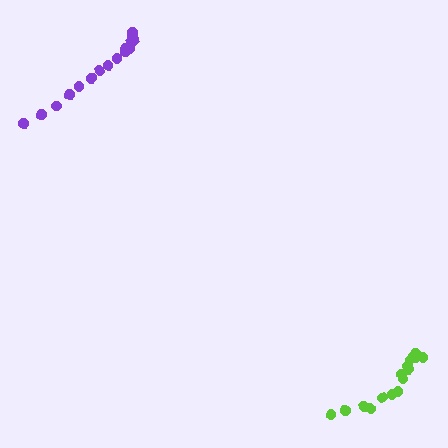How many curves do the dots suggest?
There are 2 distinct paths.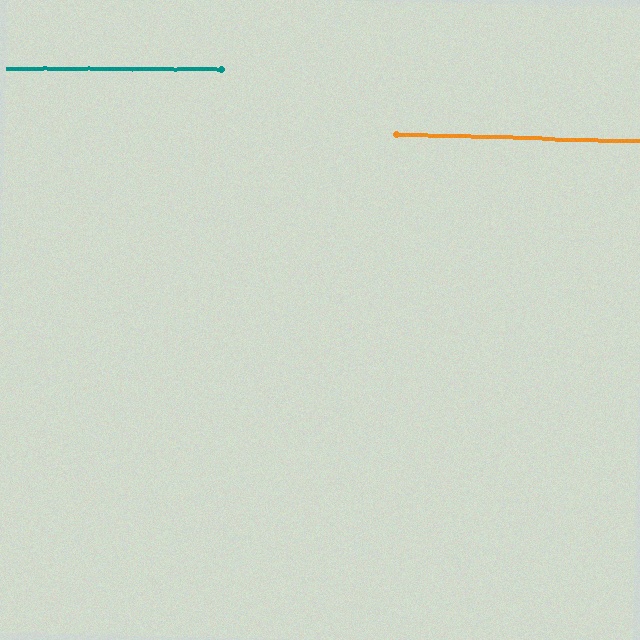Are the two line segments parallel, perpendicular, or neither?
Parallel — their directions differ by only 1.8°.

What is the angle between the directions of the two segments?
Approximately 2 degrees.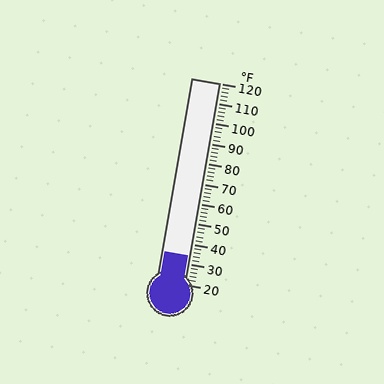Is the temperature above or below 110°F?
The temperature is below 110°F.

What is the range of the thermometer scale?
The thermometer scale ranges from 20°F to 120°F.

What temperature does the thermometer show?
The thermometer shows approximately 34°F.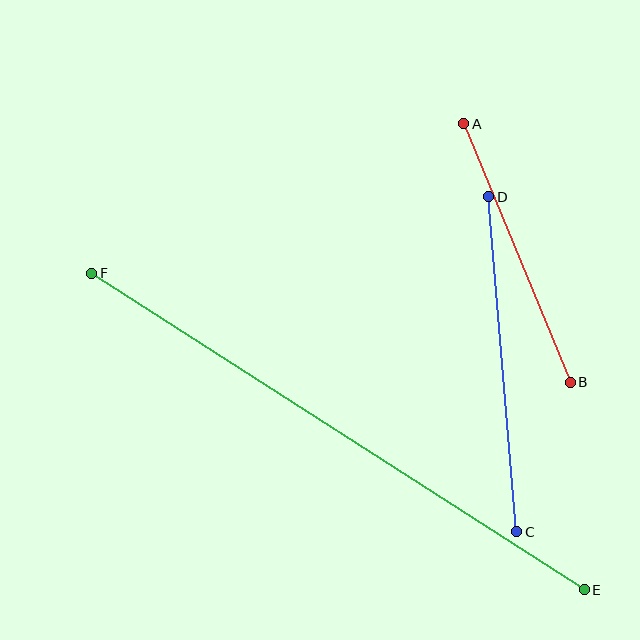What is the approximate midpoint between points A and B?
The midpoint is at approximately (517, 253) pixels.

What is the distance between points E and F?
The distance is approximately 585 pixels.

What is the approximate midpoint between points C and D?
The midpoint is at approximately (503, 364) pixels.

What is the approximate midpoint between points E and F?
The midpoint is at approximately (338, 431) pixels.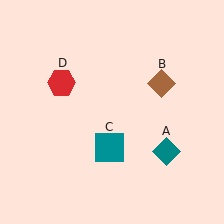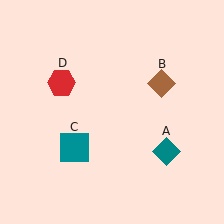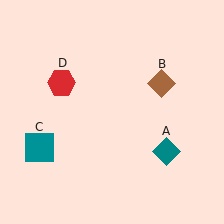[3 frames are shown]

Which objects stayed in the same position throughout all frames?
Teal diamond (object A) and brown diamond (object B) and red hexagon (object D) remained stationary.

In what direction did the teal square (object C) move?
The teal square (object C) moved left.